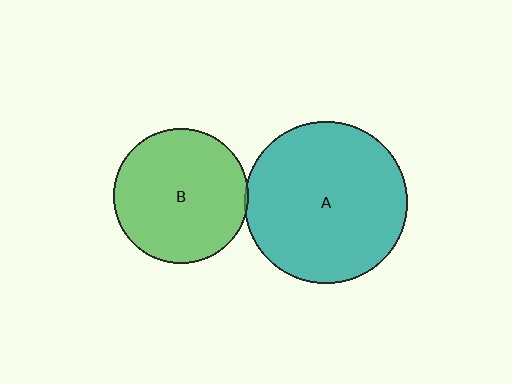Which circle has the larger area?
Circle A (teal).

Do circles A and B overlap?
Yes.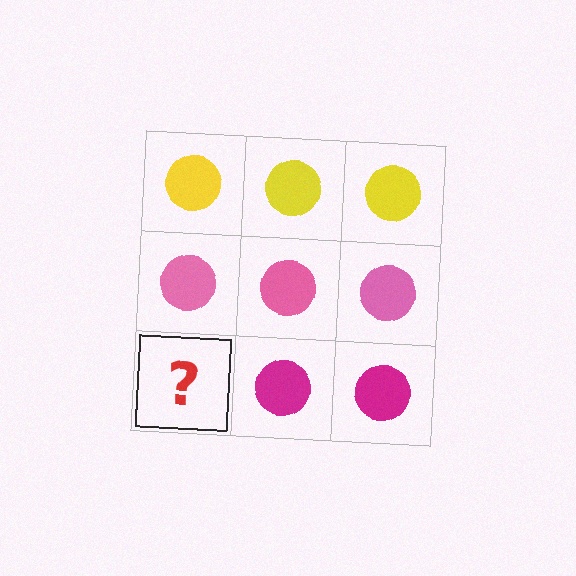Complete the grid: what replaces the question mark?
The question mark should be replaced with a magenta circle.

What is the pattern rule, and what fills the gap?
The rule is that each row has a consistent color. The gap should be filled with a magenta circle.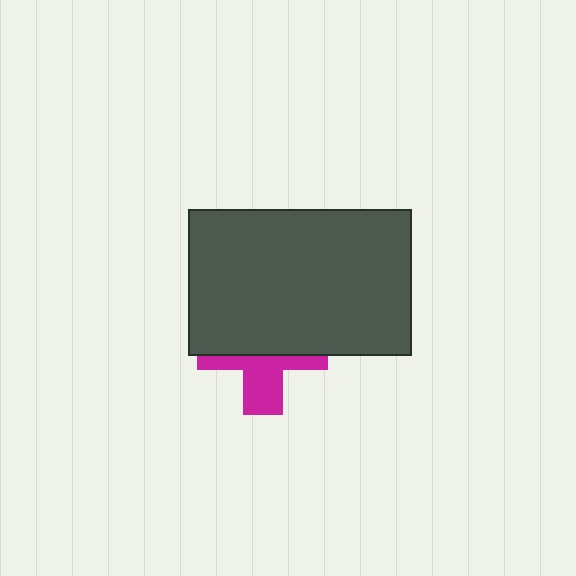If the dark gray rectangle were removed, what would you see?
You would see the complete magenta cross.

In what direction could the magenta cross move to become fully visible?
The magenta cross could move down. That would shift it out from behind the dark gray rectangle entirely.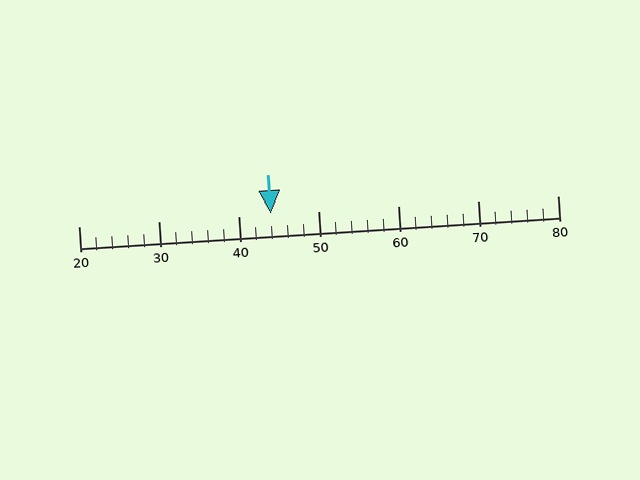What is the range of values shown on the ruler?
The ruler shows values from 20 to 80.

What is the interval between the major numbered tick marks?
The major tick marks are spaced 10 units apart.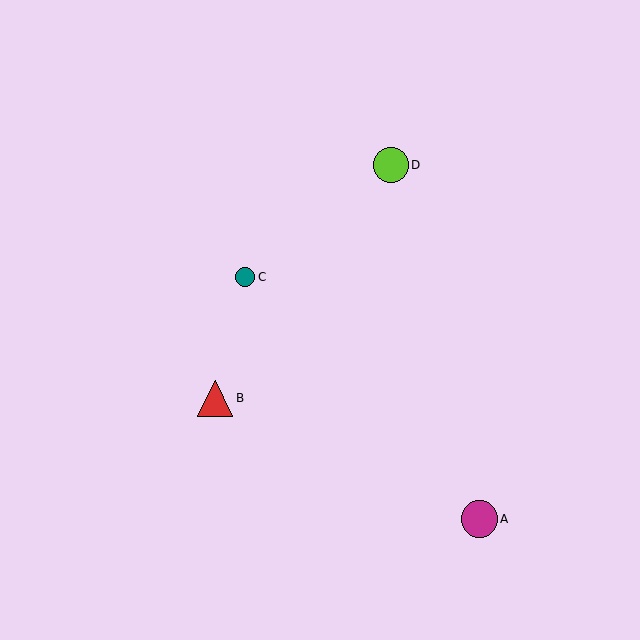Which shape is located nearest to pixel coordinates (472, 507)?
The magenta circle (labeled A) at (479, 519) is nearest to that location.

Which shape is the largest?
The magenta circle (labeled A) is the largest.